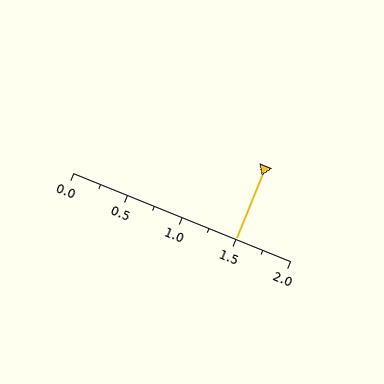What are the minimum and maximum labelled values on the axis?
The axis runs from 0.0 to 2.0.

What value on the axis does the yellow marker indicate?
The marker indicates approximately 1.5.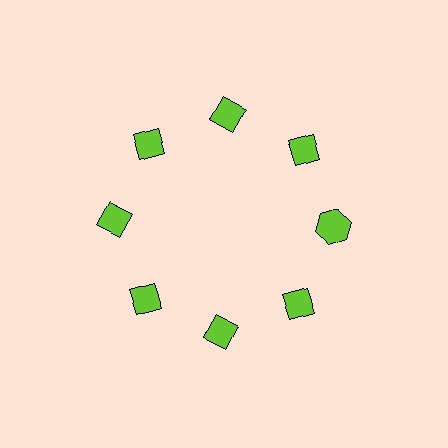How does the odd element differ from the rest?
It has a different shape: hexagon instead of diamond.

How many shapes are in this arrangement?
There are 8 shapes arranged in a ring pattern.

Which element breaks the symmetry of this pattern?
The lime hexagon at roughly the 3 o'clock position breaks the symmetry. All other shapes are lime diamonds.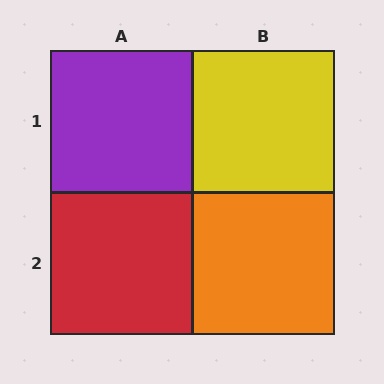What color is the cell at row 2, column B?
Orange.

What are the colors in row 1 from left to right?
Purple, yellow.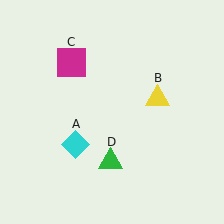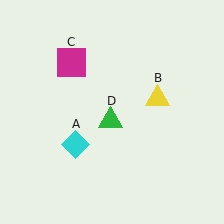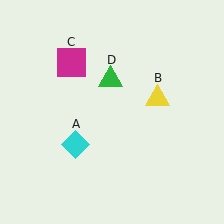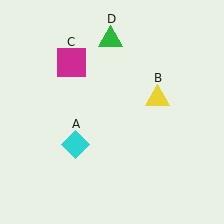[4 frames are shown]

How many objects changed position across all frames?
1 object changed position: green triangle (object D).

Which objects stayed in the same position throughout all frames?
Cyan diamond (object A) and yellow triangle (object B) and magenta square (object C) remained stationary.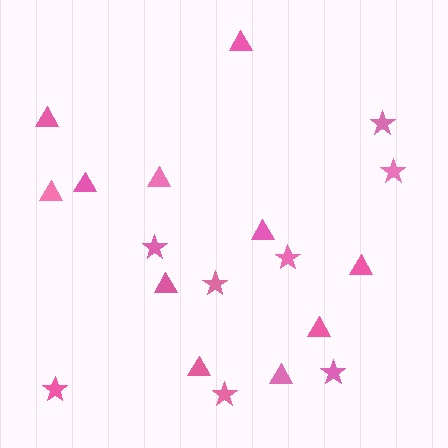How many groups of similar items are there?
There are 2 groups: one group of triangles (11) and one group of stars (8).